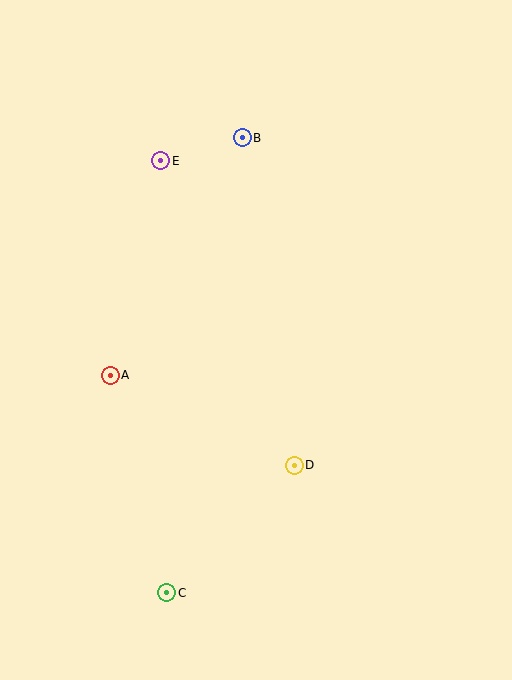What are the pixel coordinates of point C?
Point C is at (167, 593).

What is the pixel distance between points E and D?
The distance between E and D is 332 pixels.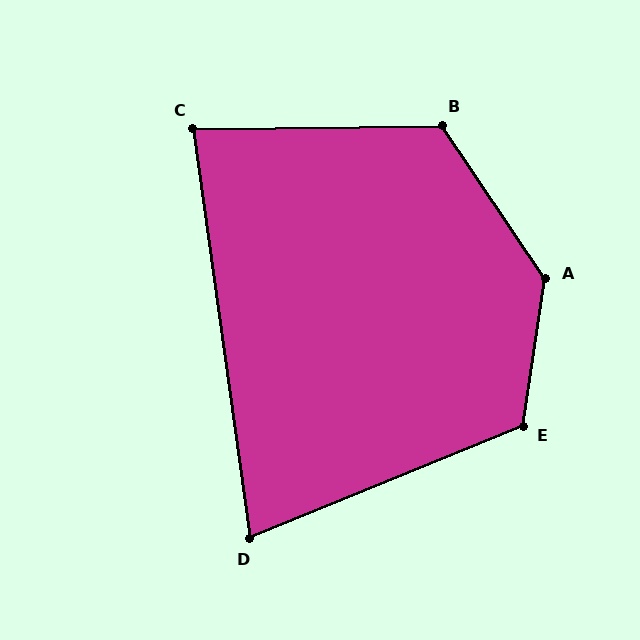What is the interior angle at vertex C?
Approximately 83 degrees (acute).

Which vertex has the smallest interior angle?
D, at approximately 76 degrees.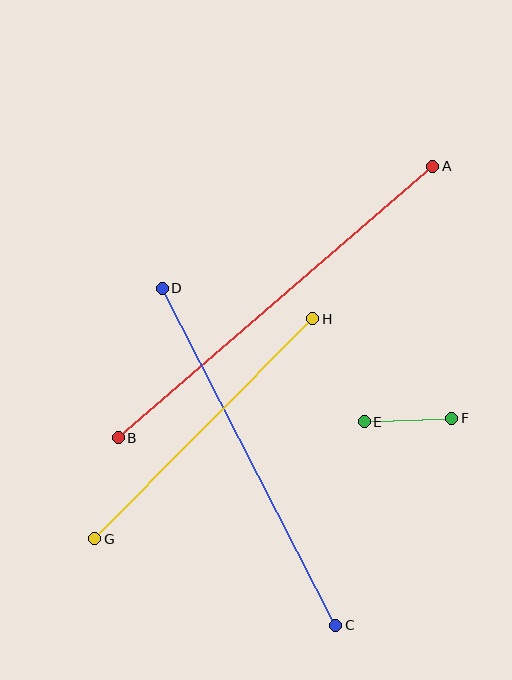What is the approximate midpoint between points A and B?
The midpoint is at approximately (275, 302) pixels.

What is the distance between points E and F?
The distance is approximately 88 pixels.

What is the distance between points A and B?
The distance is approximately 415 pixels.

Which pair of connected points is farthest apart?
Points A and B are farthest apart.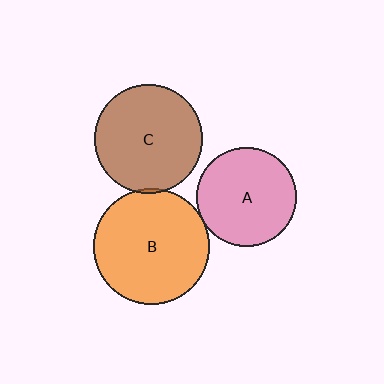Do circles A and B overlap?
Yes.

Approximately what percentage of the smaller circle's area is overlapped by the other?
Approximately 5%.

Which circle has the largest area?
Circle B (orange).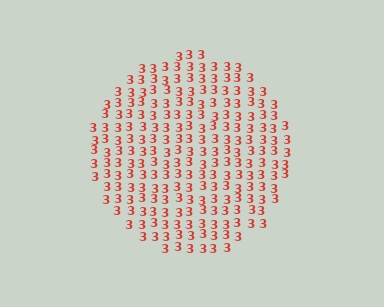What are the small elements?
The small elements are digit 3's.